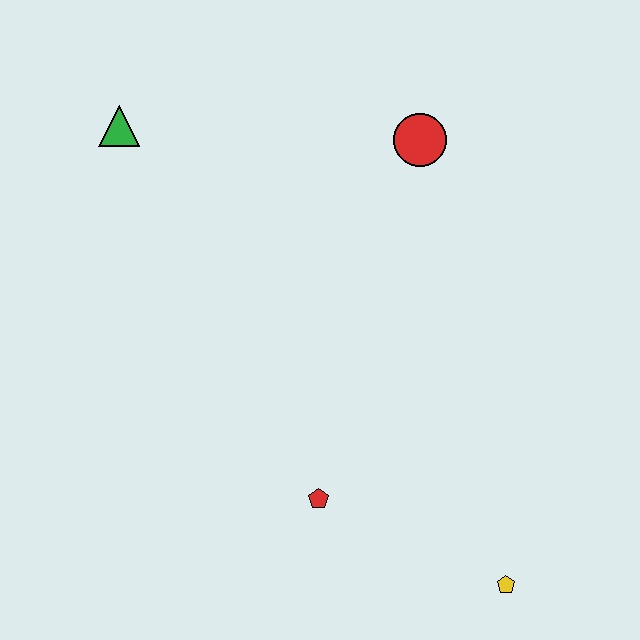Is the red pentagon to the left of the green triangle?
No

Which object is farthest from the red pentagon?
The green triangle is farthest from the red pentagon.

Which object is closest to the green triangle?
The red circle is closest to the green triangle.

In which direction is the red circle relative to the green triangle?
The red circle is to the right of the green triangle.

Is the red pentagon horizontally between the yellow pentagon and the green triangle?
Yes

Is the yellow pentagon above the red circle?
No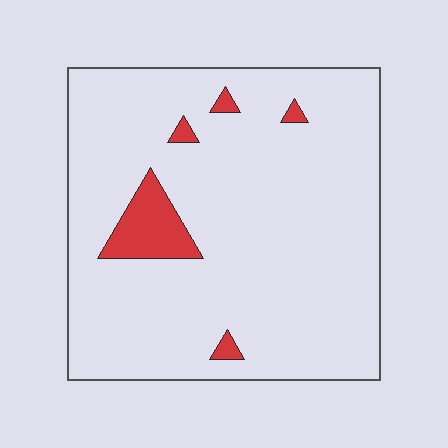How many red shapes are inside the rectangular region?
5.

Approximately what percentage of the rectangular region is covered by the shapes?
Approximately 5%.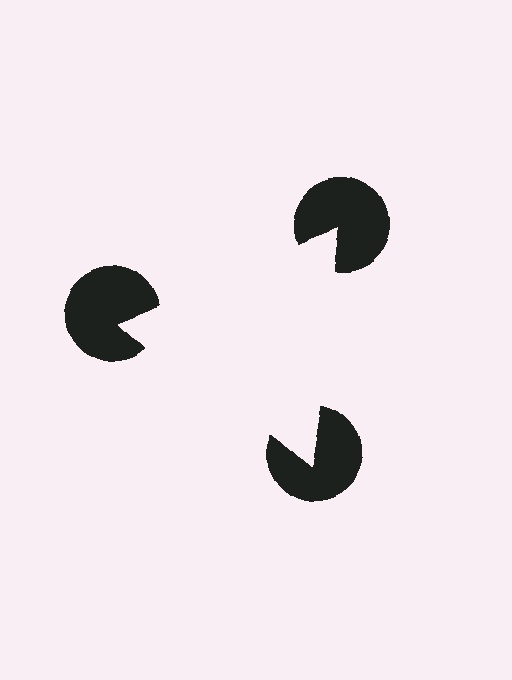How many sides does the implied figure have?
3 sides.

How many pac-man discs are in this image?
There are 3 — one at each vertex of the illusory triangle.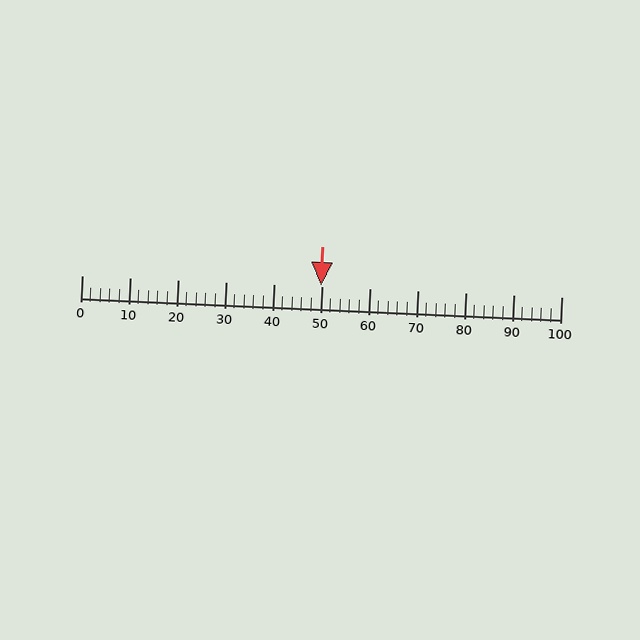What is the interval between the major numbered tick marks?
The major tick marks are spaced 10 units apart.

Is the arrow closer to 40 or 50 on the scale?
The arrow is closer to 50.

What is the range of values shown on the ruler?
The ruler shows values from 0 to 100.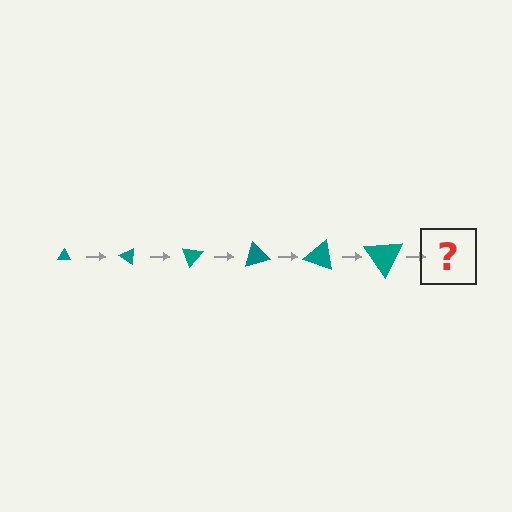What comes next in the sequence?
The next element should be a triangle, larger than the previous one and rotated 210 degrees from the start.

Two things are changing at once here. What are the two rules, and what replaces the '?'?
The two rules are that the triangle grows larger each step and it rotates 35 degrees each step. The '?' should be a triangle, larger than the previous one and rotated 210 degrees from the start.